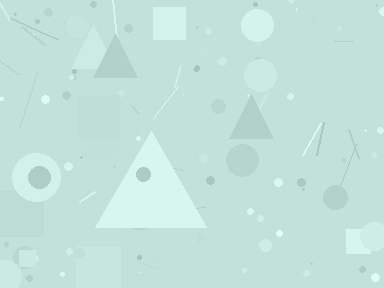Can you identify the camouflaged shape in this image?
The camouflaged shape is a triangle.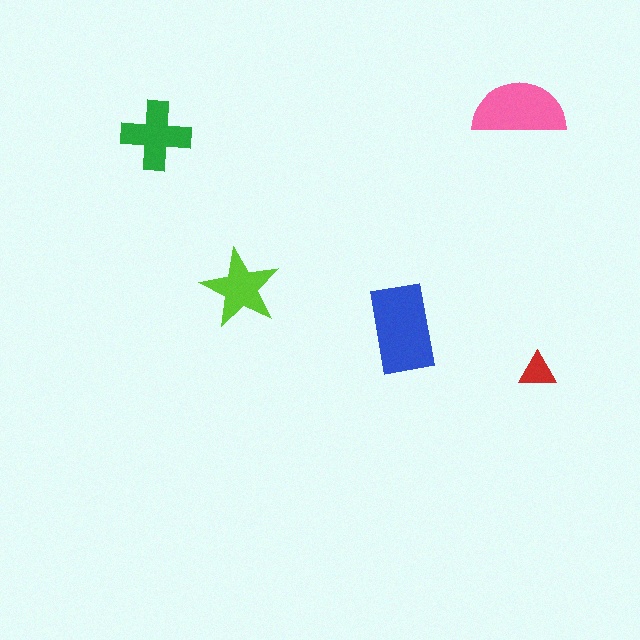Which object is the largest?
The blue rectangle.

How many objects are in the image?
There are 5 objects in the image.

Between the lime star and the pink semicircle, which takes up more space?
The pink semicircle.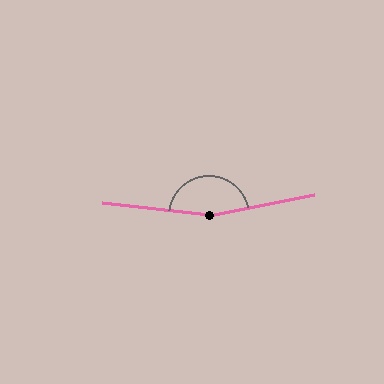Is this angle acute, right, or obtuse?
It is obtuse.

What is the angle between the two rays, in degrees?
Approximately 162 degrees.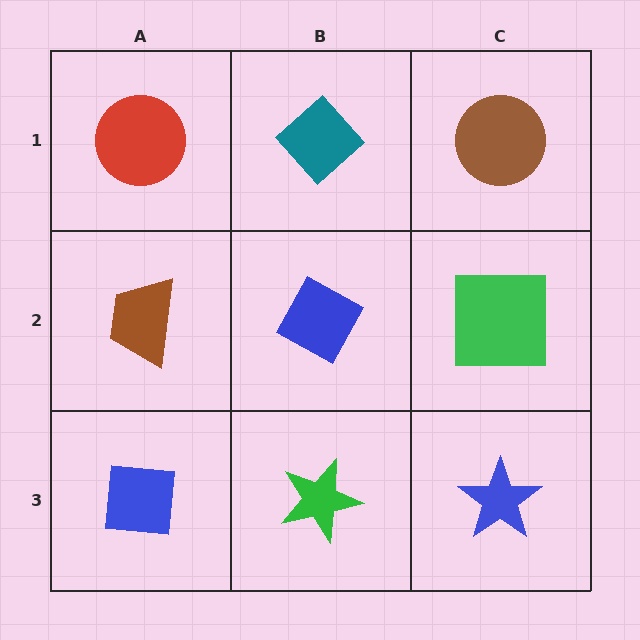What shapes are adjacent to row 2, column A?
A red circle (row 1, column A), a blue square (row 3, column A), a blue diamond (row 2, column B).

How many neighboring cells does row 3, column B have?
3.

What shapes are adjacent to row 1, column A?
A brown trapezoid (row 2, column A), a teal diamond (row 1, column B).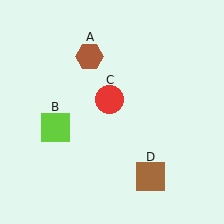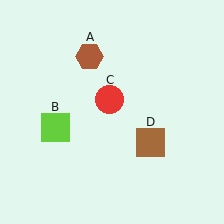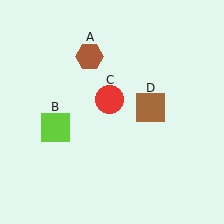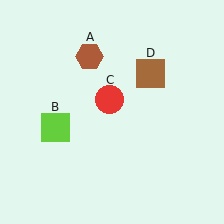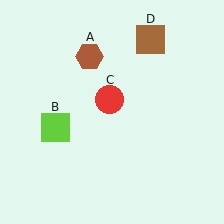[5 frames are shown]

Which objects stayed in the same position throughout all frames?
Brown hexagon (object A) and lime square (object B) and red circle (object C) remained stationary.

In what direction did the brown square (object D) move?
The brown square (object D) moved up.